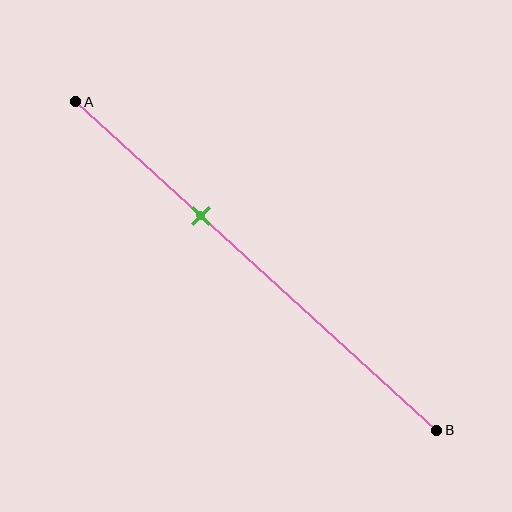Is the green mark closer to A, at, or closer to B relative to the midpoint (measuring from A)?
The green mark is closer to point A than the midpoint of segment AB.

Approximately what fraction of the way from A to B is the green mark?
The green mark is approximately 35% of the way from A to B.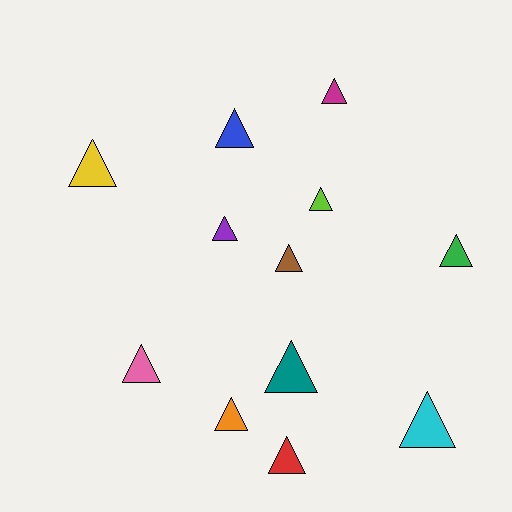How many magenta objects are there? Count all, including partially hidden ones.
There is 1 magenta object.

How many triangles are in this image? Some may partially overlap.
There are 12 triangles.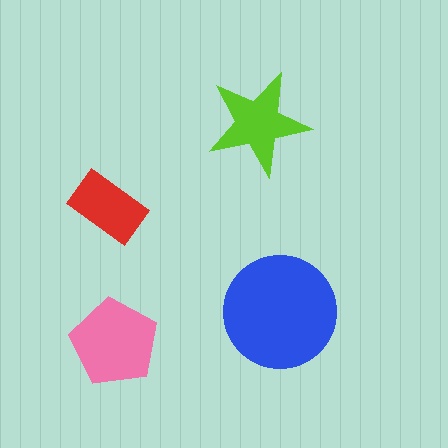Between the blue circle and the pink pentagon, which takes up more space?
The blue circle.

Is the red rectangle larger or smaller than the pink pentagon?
Smaller.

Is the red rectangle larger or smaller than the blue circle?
Smaller.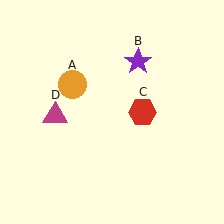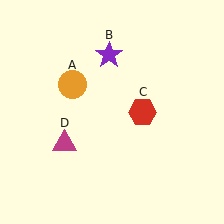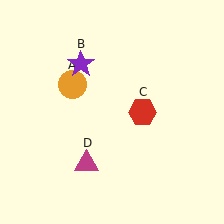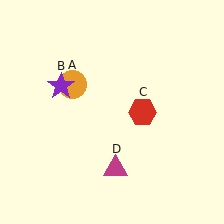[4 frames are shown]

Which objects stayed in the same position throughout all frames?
Orange circle (object A) and red hexagon (object C) remained stationary.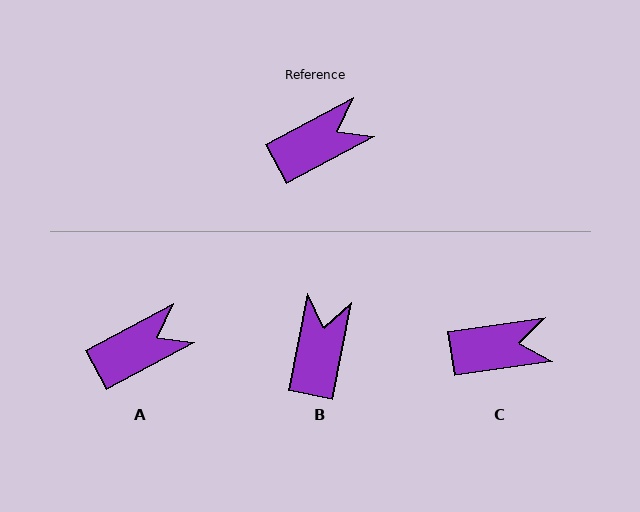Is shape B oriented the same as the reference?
No, it is off by about 51 degrees.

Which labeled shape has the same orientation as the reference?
A.